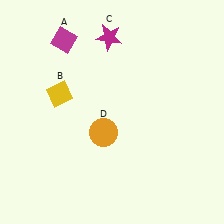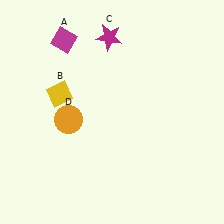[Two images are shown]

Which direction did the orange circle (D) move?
The orange circle (D) moved left.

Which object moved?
The orange circle (D) moved left.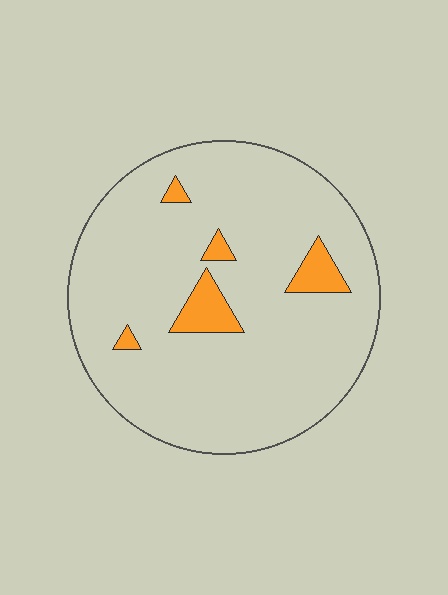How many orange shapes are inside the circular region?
5.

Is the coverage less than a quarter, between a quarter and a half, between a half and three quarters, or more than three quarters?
Less than a quarter.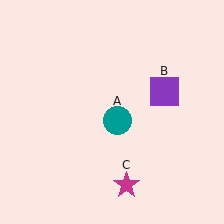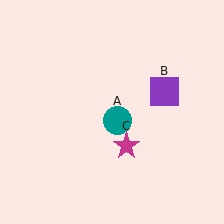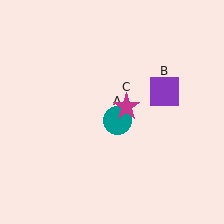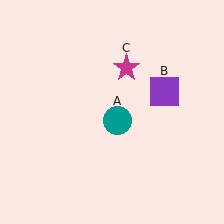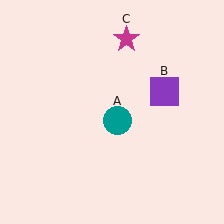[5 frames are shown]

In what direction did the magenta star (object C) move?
The magenta star (object C) moved up.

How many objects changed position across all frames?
1 object changed position: magenta star (object C).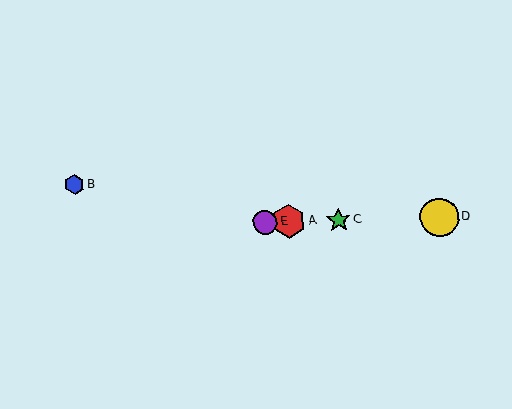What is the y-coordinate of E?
Object E is at y≈222.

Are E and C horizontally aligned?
Yes, both are at y≈222.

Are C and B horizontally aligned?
No, C is at y≈220 and B is at y≈184.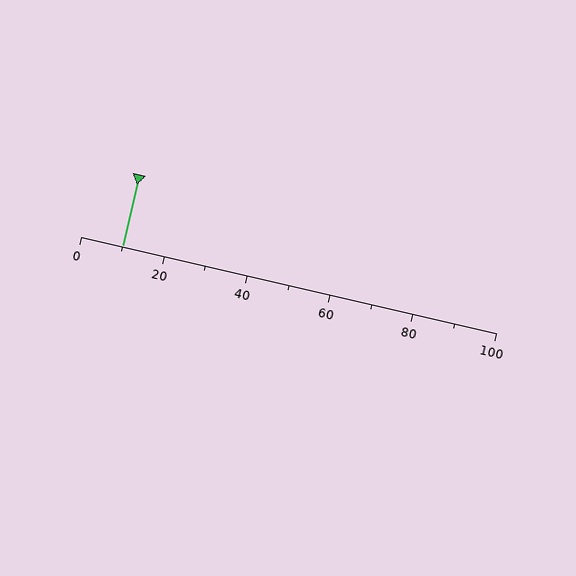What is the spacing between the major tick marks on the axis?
The major ticks are spaced 20 apart.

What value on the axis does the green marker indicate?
The marker indicates approximately 10.